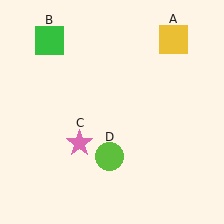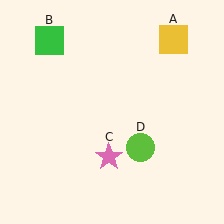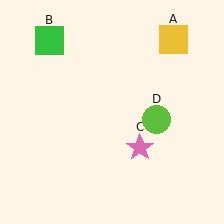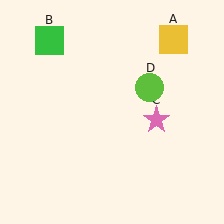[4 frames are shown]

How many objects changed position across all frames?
2 objects changed position: pink star (object C), lime circle (object D).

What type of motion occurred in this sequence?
The pink star (object C), lime circle (object D) rotated counterclockwise around the center of the scene.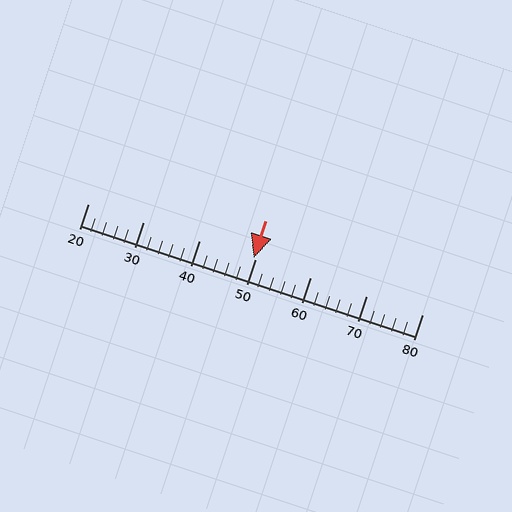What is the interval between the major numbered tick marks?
The major tick marks are spaced 10 units apart.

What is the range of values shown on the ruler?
The ruler shows values from 20 to 80.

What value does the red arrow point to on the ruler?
The red arrow points to approximately 50.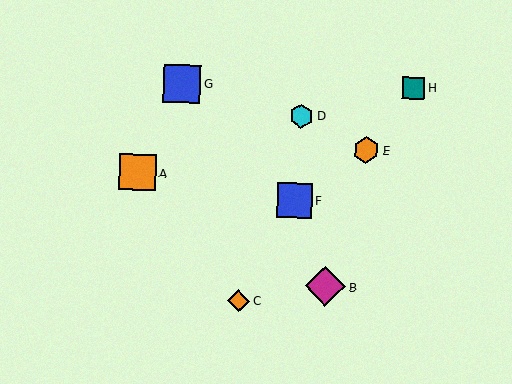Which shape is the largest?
The magenta diamond (labeled B) is the largest.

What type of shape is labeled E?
Shape E is an orange hexagon.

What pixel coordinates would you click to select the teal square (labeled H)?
Click at (414, 88) to select the teal square H.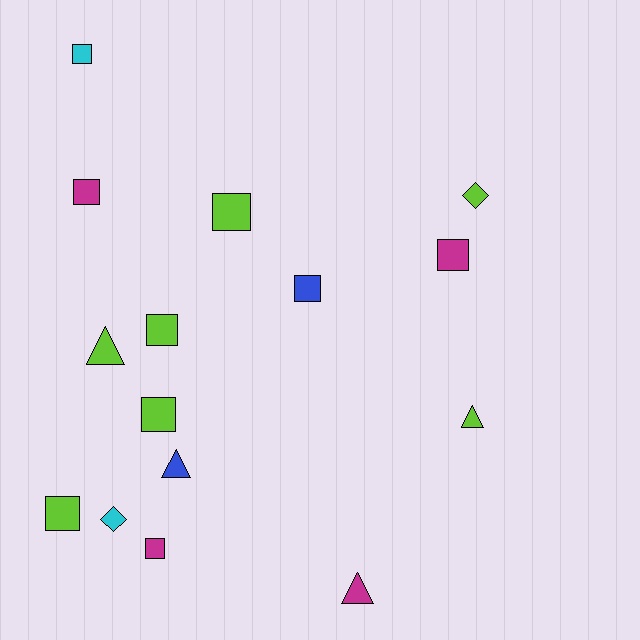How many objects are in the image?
There are 15 objects.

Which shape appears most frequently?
Square, with 9 objects.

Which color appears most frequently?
Lime, with 7 objects.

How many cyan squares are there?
There is 1 cyan square.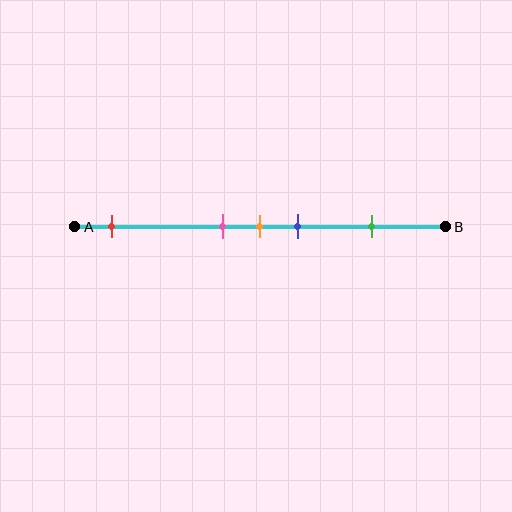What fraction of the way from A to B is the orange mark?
The orange mark is approximately 50% (0.5) of the way from A to B.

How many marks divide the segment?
There are 5 marks dividing the segment.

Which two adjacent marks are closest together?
The pink and orange marks are the closest adjacent pair.